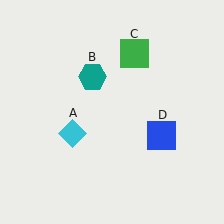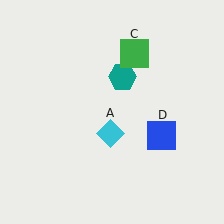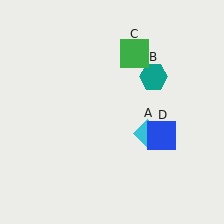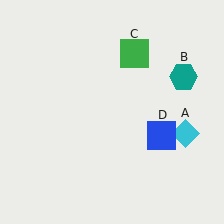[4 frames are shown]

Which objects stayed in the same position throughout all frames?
Green square (object C) and blue square (object D) remained stationary.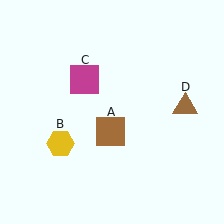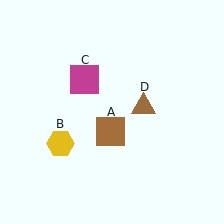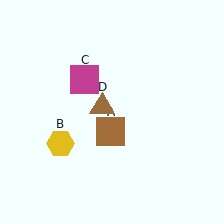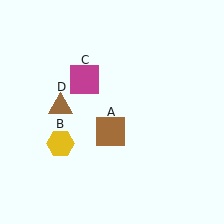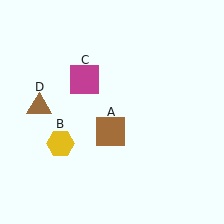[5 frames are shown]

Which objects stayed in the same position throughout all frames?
Brown square (object A) and yellow hexagon (object B) and magenta square (object C) remained stationary.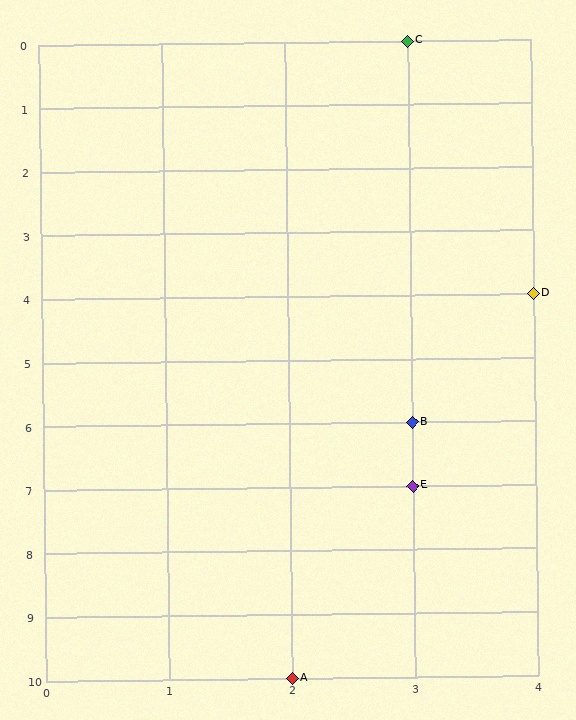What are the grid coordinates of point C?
Point C is at grid coordinates (3, 0).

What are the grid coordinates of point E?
Point E is at grid coordinates (3, 7).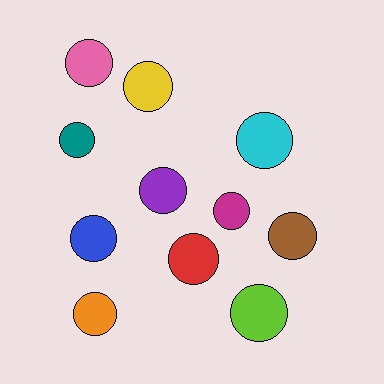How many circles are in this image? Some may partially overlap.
There are 11 circles.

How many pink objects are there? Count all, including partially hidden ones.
There is 1 pink object.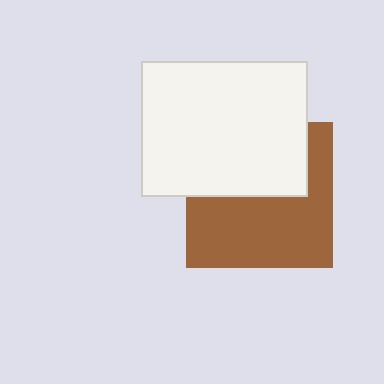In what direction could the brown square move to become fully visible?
The brown square could move down. That would shift it out from behind the white rectangle entirely.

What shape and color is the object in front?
The object in front is a white rectangle.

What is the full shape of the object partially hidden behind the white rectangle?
The partially hidden object is a brown square.